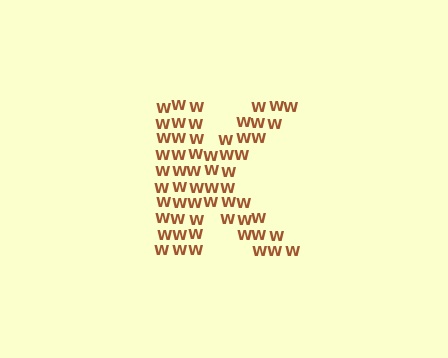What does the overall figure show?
The overall figure shows the letter K.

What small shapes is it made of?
It is made of small letter W's.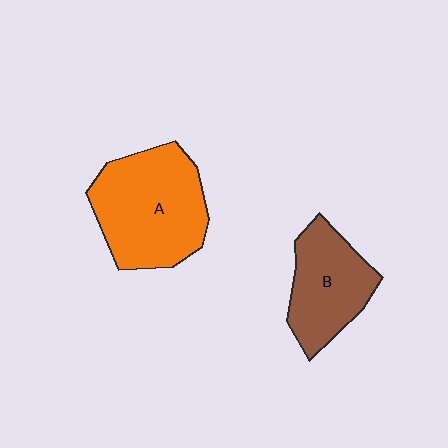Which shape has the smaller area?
Shape B (brown).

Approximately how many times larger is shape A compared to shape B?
Approximately 1.4 times.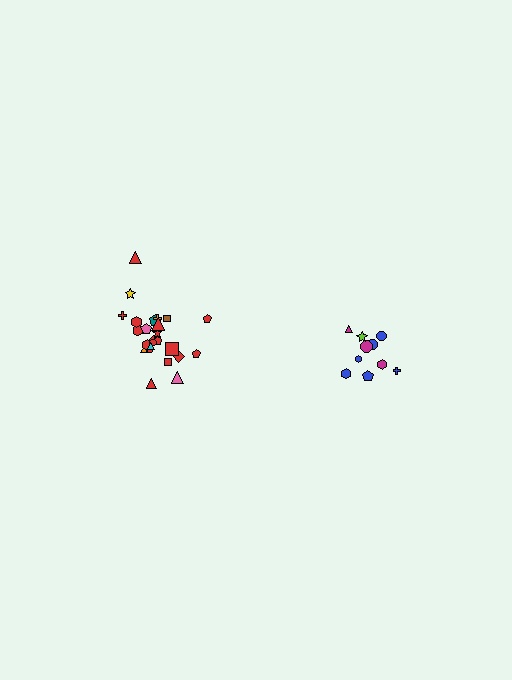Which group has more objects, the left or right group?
The left group.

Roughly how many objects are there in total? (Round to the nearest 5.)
Roughly 35 objects in total.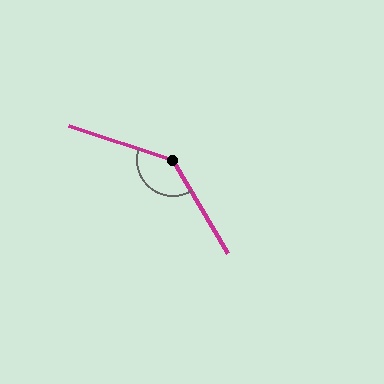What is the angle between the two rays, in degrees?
Approximately 139 degrees.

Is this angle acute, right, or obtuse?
It is obtuse.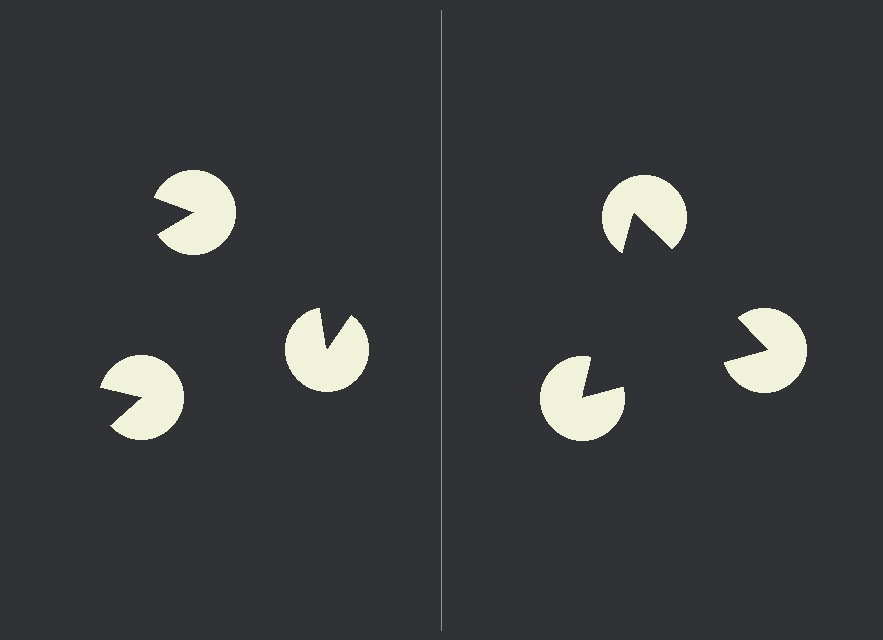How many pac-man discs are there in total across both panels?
6 — 3 on each side.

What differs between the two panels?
The pac-man discs are positioned identically on both sides; only the wedge orientations differ. On the right they align to a triangle; on the left they are misaligned.